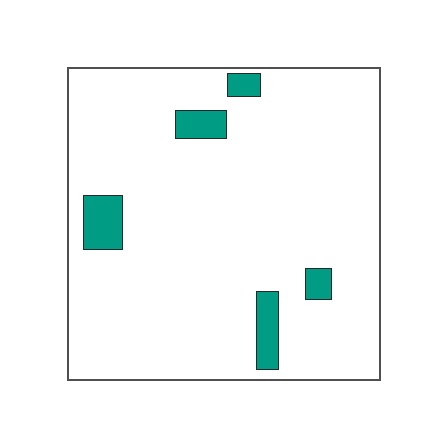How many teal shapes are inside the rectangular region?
5.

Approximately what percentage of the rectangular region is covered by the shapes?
Approximately 5%.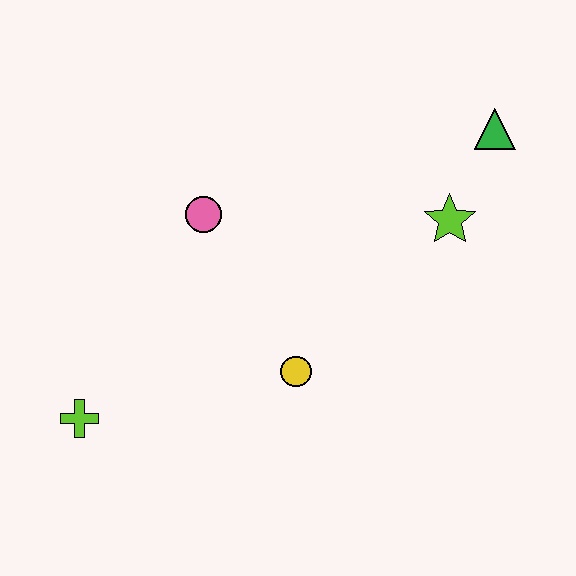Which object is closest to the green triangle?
The lime star is closest to the green triangle.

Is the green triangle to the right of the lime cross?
Yes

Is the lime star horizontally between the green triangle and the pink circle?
Yes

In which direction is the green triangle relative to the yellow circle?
The green triangle is above the yellow circle.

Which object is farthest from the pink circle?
The green triangle is farthest from the pink circle.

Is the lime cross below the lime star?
Yes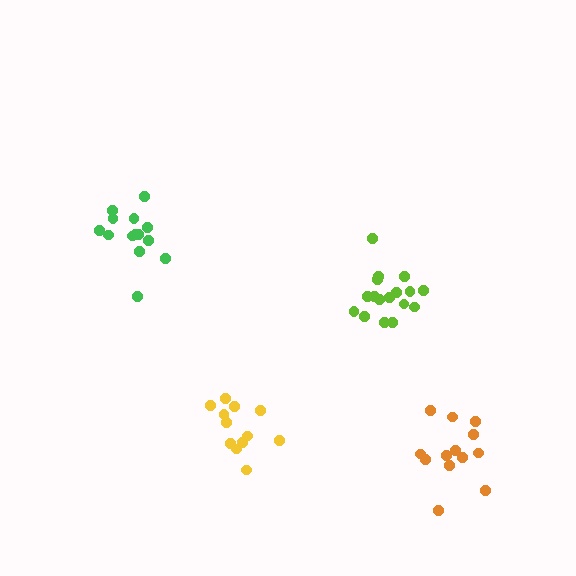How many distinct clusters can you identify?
There are 4 distinct clusters.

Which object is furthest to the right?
The orange cluster is rightmost.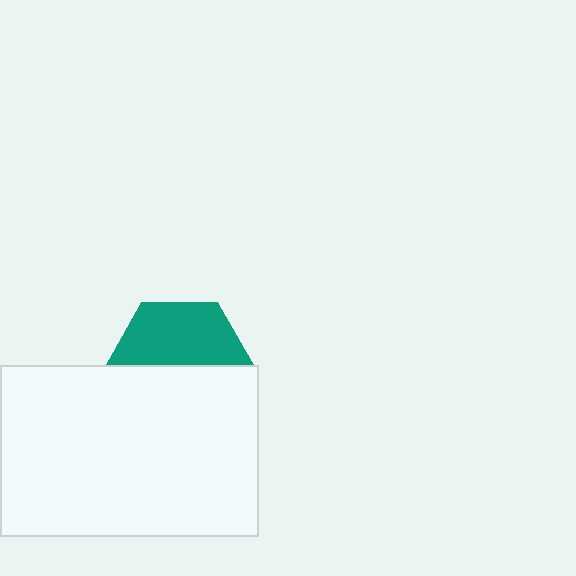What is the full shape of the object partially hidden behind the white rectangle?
The partially hidden object is a teal hexagon.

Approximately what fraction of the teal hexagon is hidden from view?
Roughly 52% of the teal hexagon is hidden behind the white rectangle.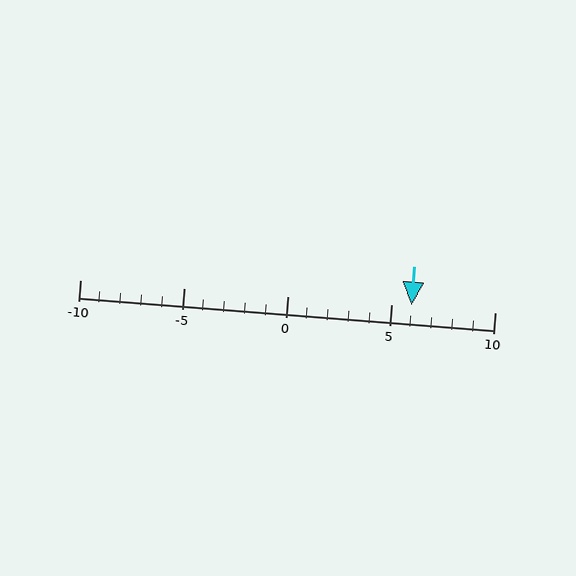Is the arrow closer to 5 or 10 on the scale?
The arrow is closer to 5.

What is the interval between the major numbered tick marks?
The major tick marks are spaced 5 units apart.